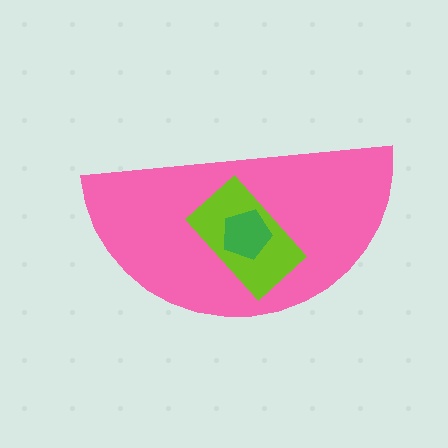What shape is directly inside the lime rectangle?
The green pentagon.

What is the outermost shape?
The pink semicircle.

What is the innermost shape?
The green pentagon.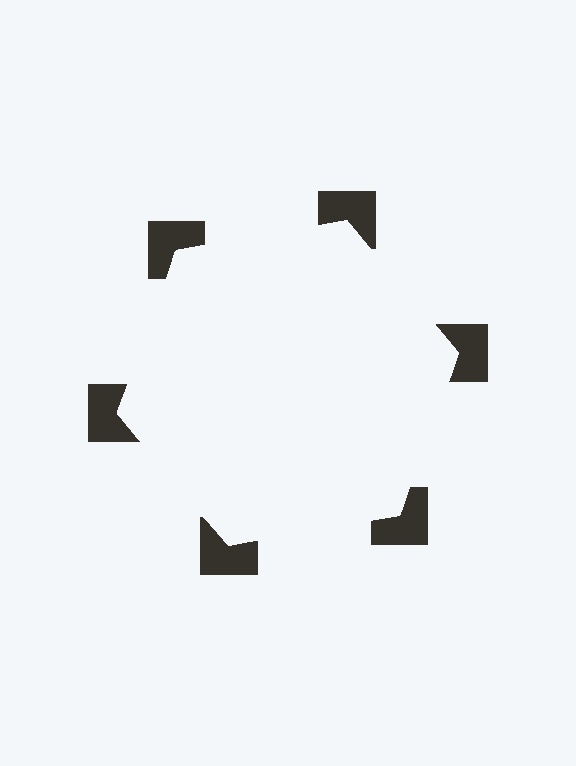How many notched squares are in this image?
There are 6 — one at each vertex of the illusory hexagon.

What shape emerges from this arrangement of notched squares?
An illusory hexagon — its edges are inferred from the aligned wedge cuts in the notched squares, not physically drawn.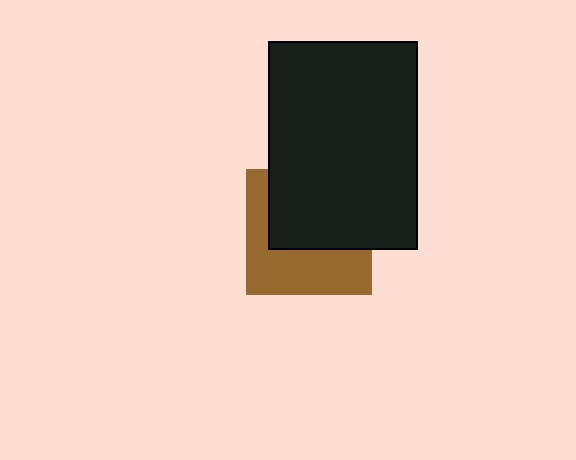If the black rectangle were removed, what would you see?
You would see the complete brown square.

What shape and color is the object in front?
The object in front is a black rectangle.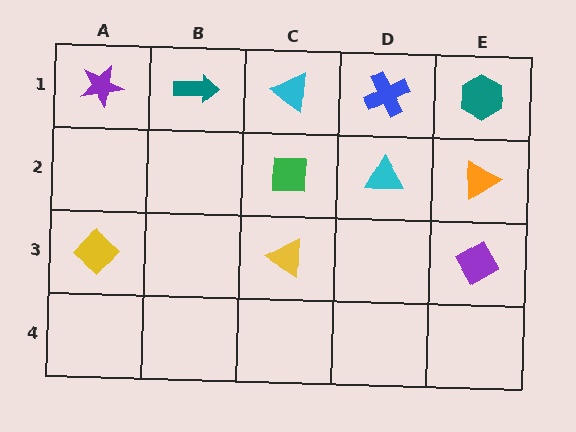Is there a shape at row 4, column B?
No, that cell is empty.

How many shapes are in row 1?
5 shapes.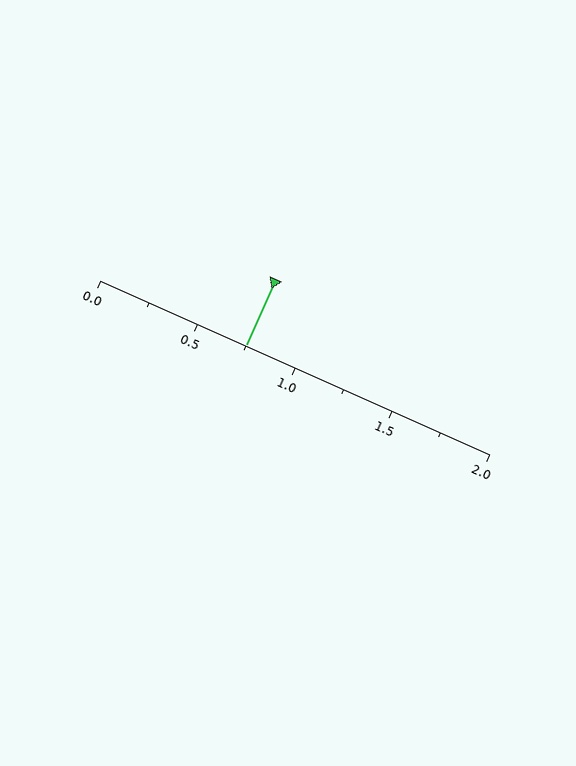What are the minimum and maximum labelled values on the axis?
The axis runs from 0.0 to 2.0.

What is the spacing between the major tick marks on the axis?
The major ticks are spaced 0.5 apart.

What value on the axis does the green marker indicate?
The marker indicates approximately 0.75.